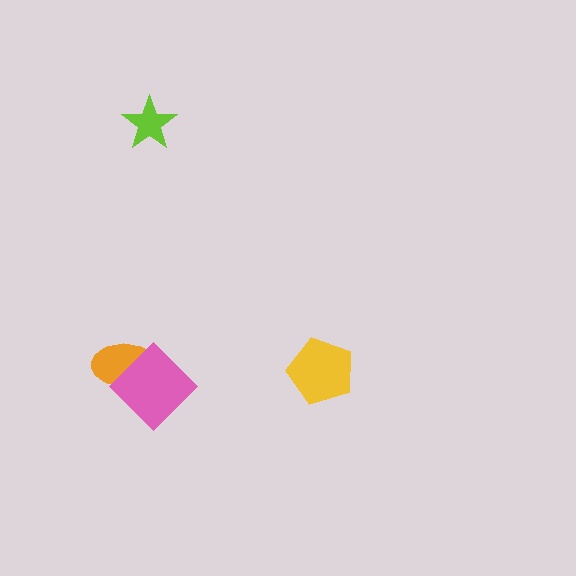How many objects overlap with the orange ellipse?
1 object overlaps with the orange ellipse.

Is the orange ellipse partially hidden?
Yes, it is partially covered by another shape.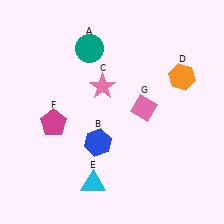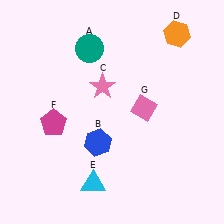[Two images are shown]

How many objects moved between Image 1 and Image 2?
1 object moved between the two images.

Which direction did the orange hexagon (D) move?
The orange hexagon (D) moved up.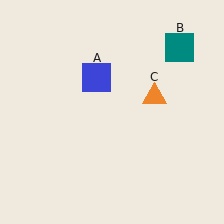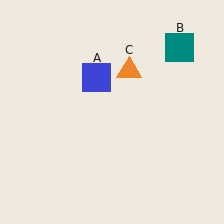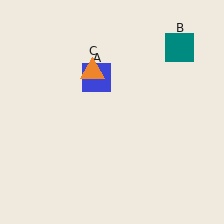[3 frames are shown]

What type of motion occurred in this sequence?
The orange triangle (object C) rotated counterclockwise around the center of the scene.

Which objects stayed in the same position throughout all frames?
Blue square (object A) and teal square (object B) remained stationary.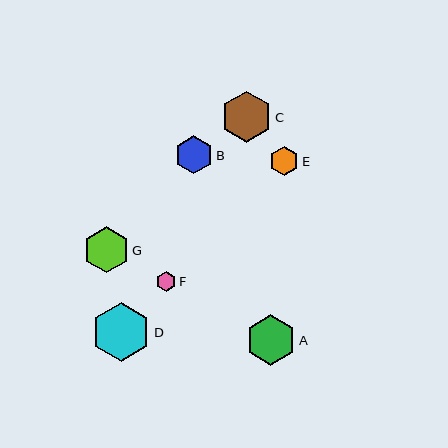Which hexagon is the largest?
Hexagon D is the largest with a size of approximately 59 pixels.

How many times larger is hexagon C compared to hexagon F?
Hexagon C is approximately 2.5 times the size of hexagon F.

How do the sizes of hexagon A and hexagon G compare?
Hexagon A and hexagon G are approximately the same size.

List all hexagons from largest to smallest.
From largest to smallest: D, C, A, G, B, E, F.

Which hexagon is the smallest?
Hexagon F is the smallest with a size of approximately 20 pixels.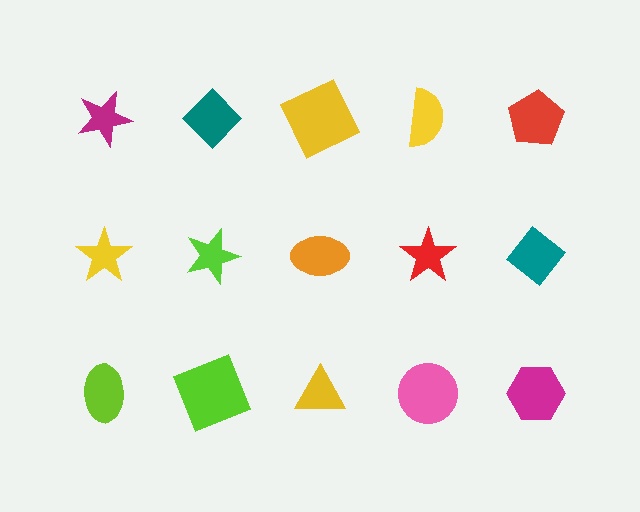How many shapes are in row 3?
5 shapes.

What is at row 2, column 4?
A red star.